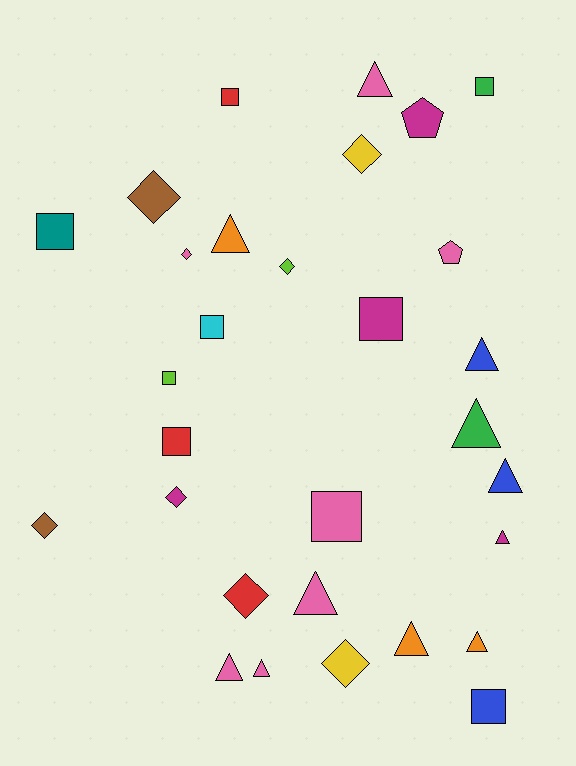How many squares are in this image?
There are 9 squares.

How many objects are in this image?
There are 30 objects.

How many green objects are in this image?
There are 2 green objects.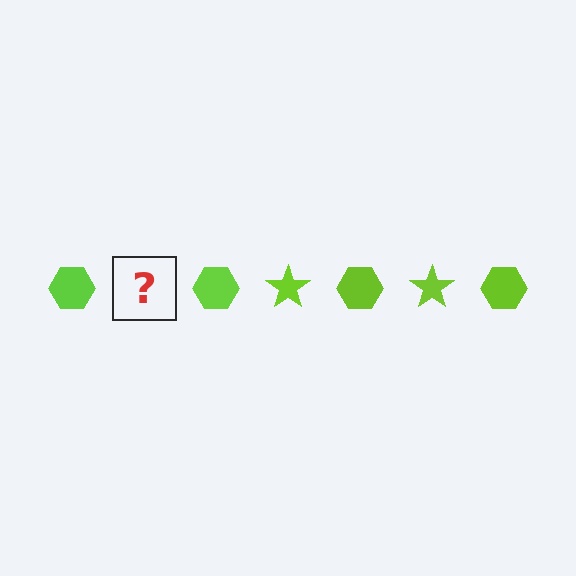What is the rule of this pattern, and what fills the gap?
The rule is that the pattern cycles through hexagon, star shapes in lime. The gap should be filled with a lime star.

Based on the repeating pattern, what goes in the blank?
The blank should be a lime star.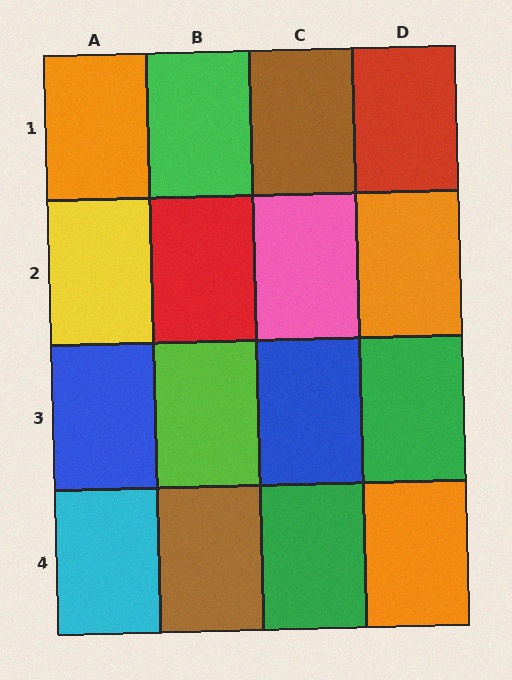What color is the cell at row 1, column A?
Orange.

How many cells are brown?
2 cells are brown.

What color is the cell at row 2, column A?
Yellow.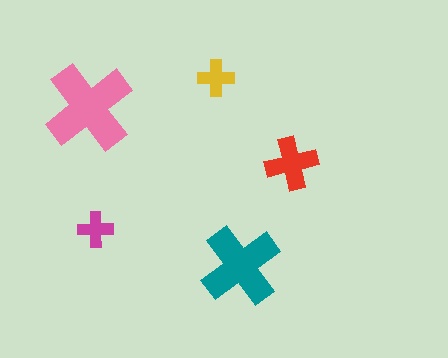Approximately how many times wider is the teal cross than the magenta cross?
About 2.5 times wider.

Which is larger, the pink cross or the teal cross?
The pink one.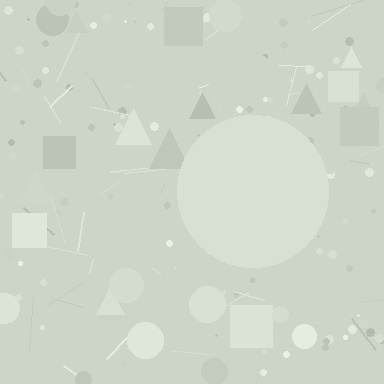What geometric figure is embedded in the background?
A circle is embedded in the background.